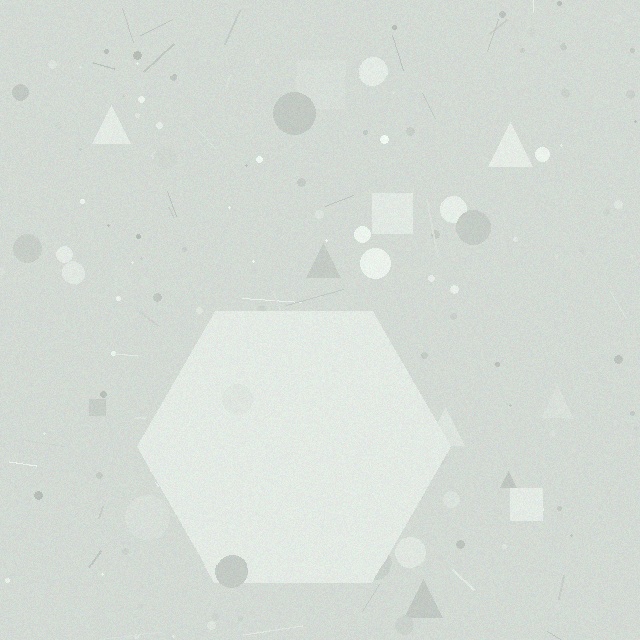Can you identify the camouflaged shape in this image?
The camouflaged shape is a hexagon.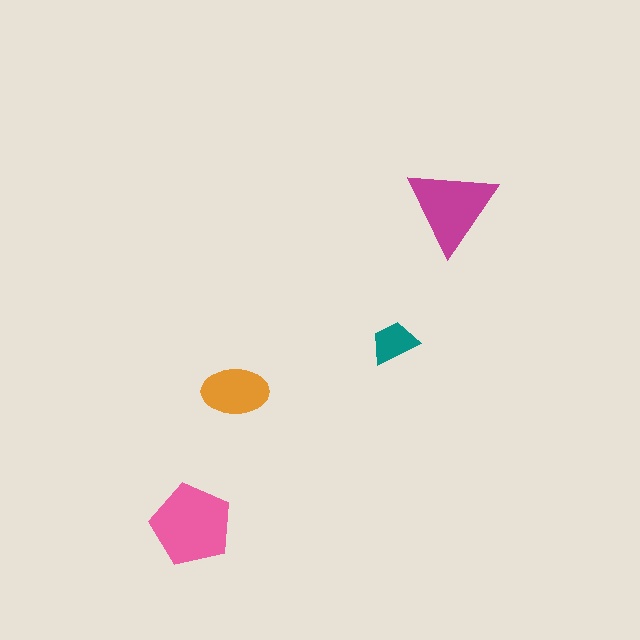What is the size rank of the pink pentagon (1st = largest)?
1st.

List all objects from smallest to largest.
The teal trapezoid, the orange ellipse, the magenta triangle, the pink pentagon.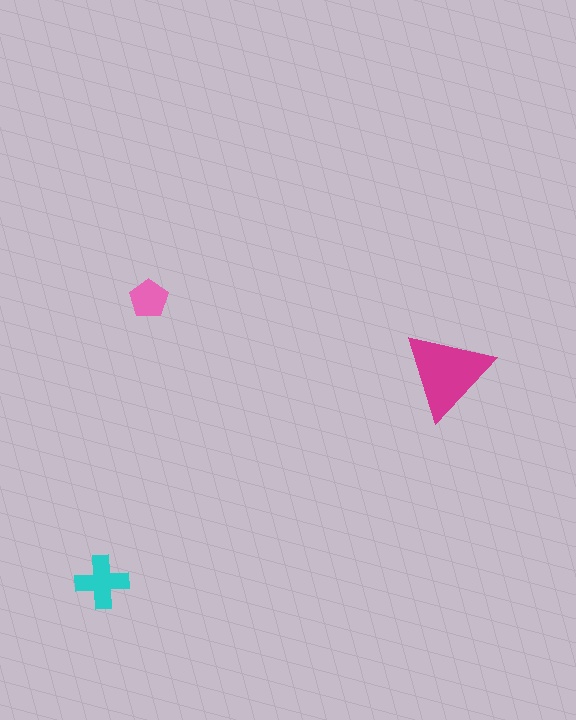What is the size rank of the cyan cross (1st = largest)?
2nd.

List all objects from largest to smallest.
The magenta triangle, the cyan cross, the pink pentagon.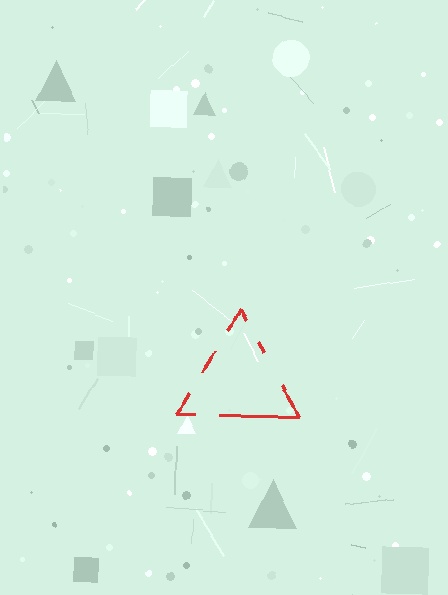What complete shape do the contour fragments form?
The contour fragments form a triangle.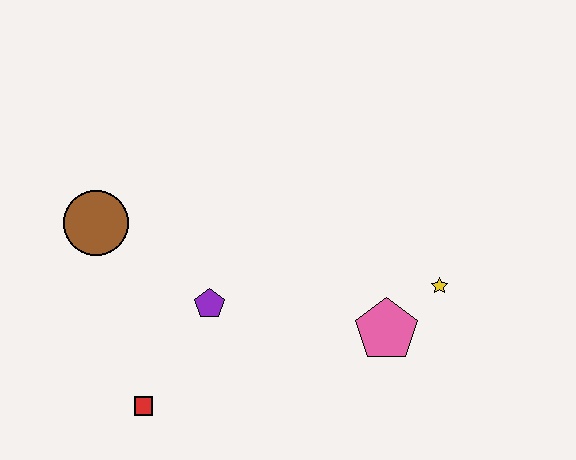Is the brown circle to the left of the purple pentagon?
Yes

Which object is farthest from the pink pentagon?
The brown circle is farthest from the pink pentagon.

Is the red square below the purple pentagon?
Yes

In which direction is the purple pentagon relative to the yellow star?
The purple pentagon is to the left of the yellow star.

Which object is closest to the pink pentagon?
The yellow star is closest to the pink pentagon.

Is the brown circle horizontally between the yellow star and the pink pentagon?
No